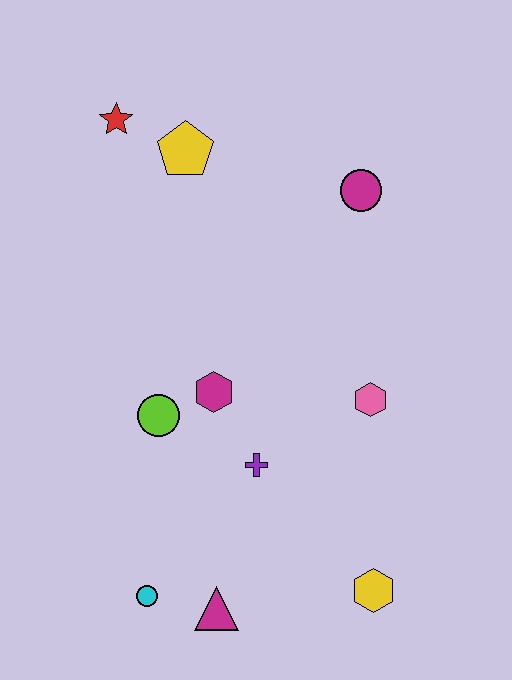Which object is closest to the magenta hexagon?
The lime circle is closest to the magenta hexagon.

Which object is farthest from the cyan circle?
The red star is farthest from the cyan circle.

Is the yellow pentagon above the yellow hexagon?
Yes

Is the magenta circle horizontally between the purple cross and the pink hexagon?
Yes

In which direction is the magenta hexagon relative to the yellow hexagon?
The magenta hexagon is above the yellow hexagon.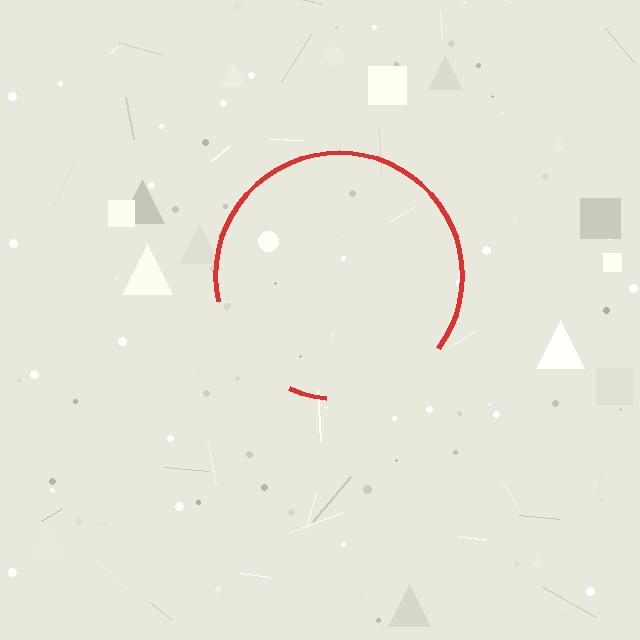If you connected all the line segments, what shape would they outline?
They would outline a circle.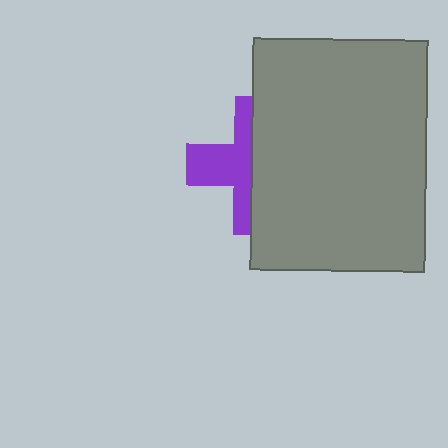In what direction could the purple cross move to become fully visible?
The purple cross could move left. That would shift it out from behind the gray rectangle entirely.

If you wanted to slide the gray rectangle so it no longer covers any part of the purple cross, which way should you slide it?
Slide it right — that is the most direct way to separate the two shapes.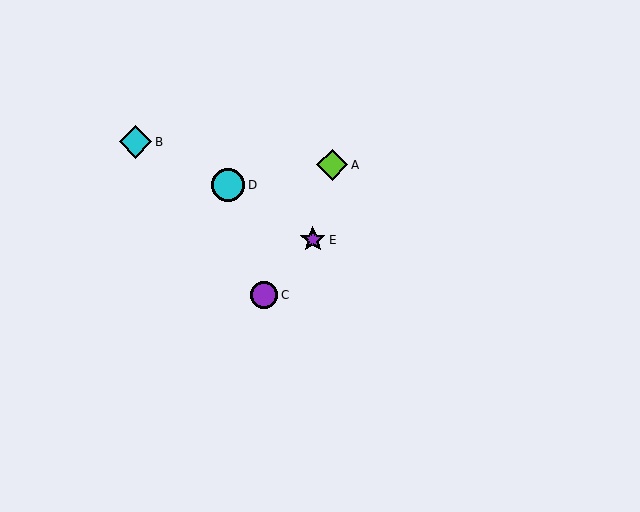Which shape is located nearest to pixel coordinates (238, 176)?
The cyan circle (labeled D) at (228, 185) is nearest to that location.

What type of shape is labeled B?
Shape B is a cyan diamond.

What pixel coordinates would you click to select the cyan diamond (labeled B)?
Click at (135, 142) to select the cyan diamond B.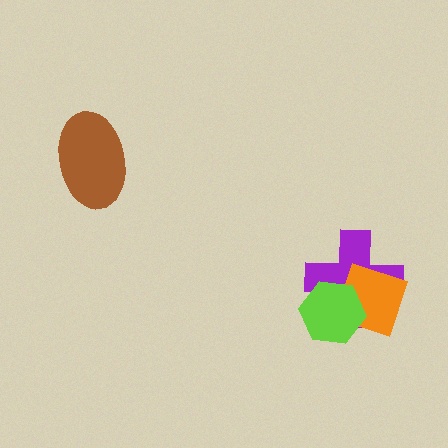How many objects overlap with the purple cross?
2 objects overlap with the purple cross.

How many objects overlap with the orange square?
2 objects overlap with the orange square.